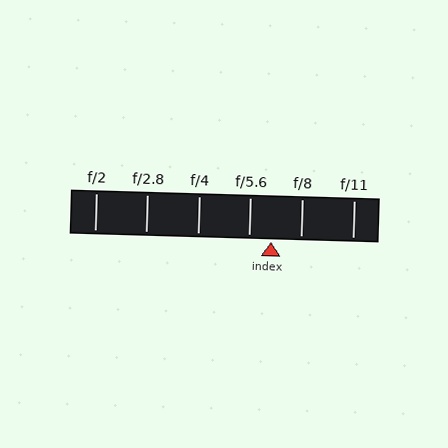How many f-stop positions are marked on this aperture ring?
There are 6 f-stop positions marked.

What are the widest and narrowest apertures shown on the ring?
The widest aperture shown is f/2 and the narrowest is f/11.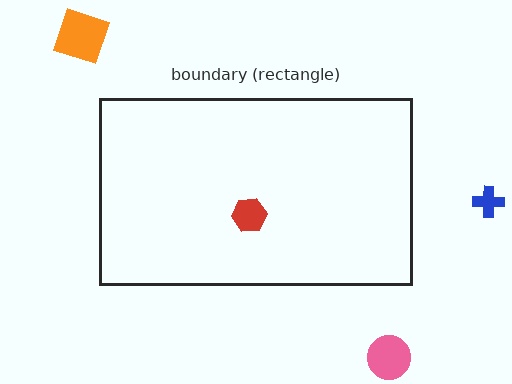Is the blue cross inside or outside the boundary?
Outside.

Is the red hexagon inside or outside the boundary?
Inside.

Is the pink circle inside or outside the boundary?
Outside.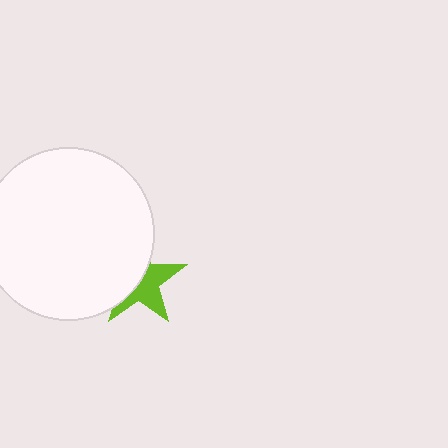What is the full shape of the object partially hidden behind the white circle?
The partially hidden object is a lime star.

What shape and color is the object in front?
The object in front is a white circle.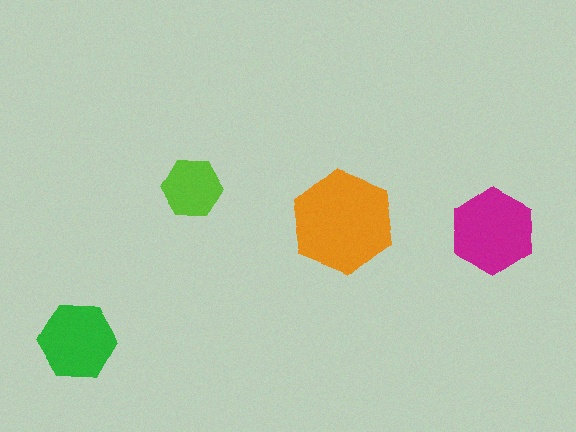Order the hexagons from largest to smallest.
the orange one, the magenta one, the green one, the lime one.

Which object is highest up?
The lime hexagon is topmost.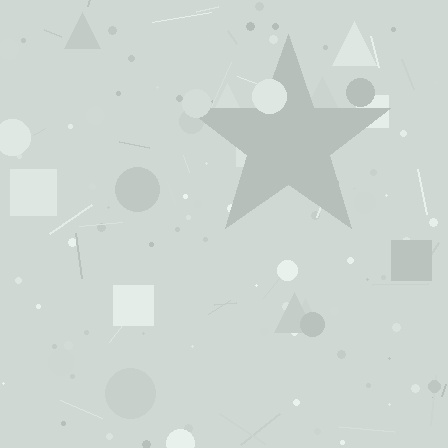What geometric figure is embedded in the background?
A star is embedded in the background.